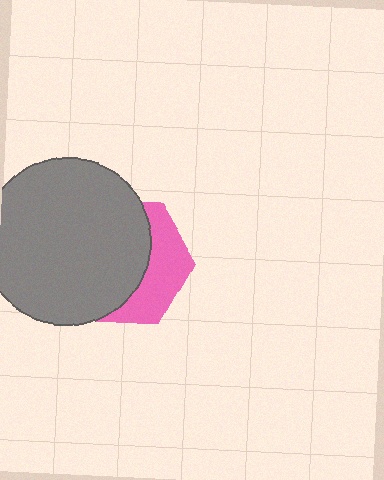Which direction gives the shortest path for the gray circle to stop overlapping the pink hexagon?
Moving left gives the shortest separation.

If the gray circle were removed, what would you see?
You would see the complete pink hexagon.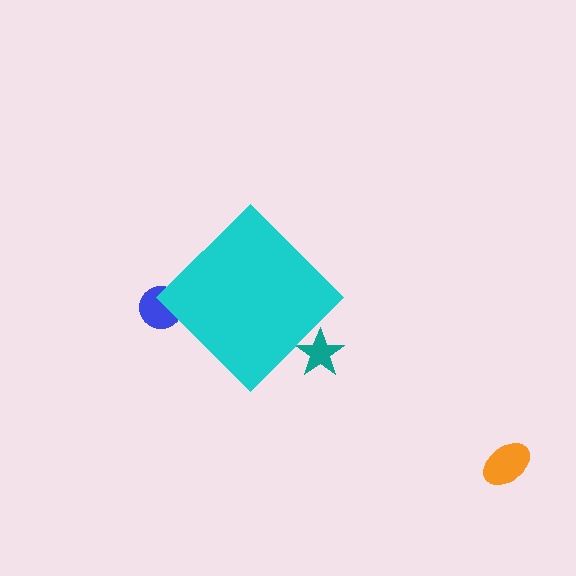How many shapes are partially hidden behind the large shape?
2 shapes are partially hidden.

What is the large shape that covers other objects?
A cyan diamond.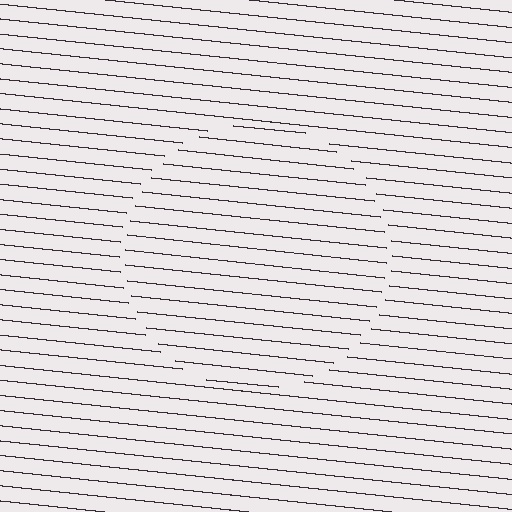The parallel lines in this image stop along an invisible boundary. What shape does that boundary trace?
An illusory circle. The interior of the shape contains the same grating, shifted by half a period — the contour is defined by the phase discontinuity where line-ends from the inner and outer gratings abut.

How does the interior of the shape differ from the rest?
The interior of the shape contains the same grating, shifted by half a period — the contour is defined by the phase discontinuity where line-ends from the inner and outer gratings abut.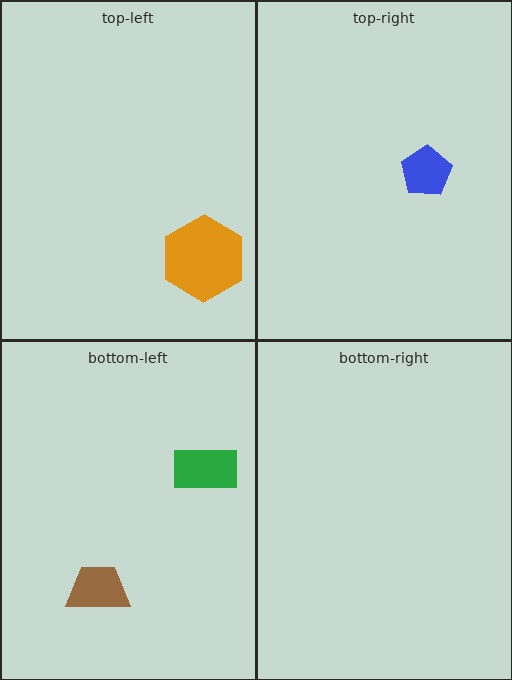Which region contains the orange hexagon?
The top-left region.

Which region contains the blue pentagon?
The top-right region.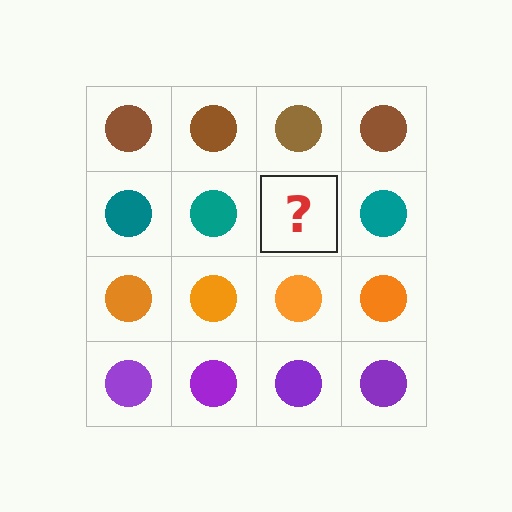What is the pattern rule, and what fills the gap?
The rule is that each row has a consistent color. The gap should be filled with a teal circle.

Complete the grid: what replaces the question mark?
The question mark should be replaced with a teal circle.